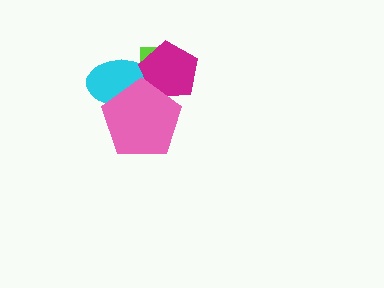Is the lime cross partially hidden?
Yes, it is partially covered by another shape.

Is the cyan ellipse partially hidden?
Yes, it is partially covered by another shape.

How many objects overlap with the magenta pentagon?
3 objects overlap with the magenta pentagon.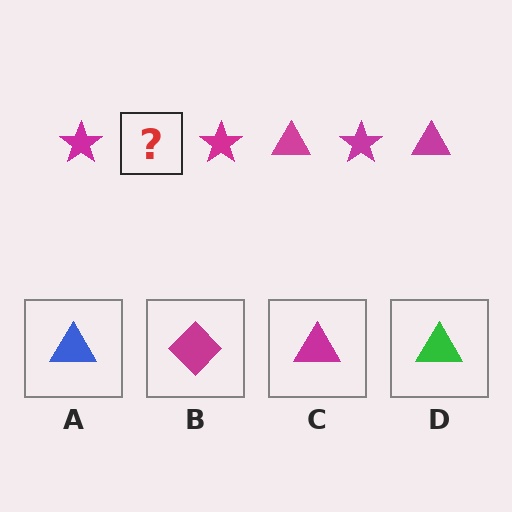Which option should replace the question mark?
Option C.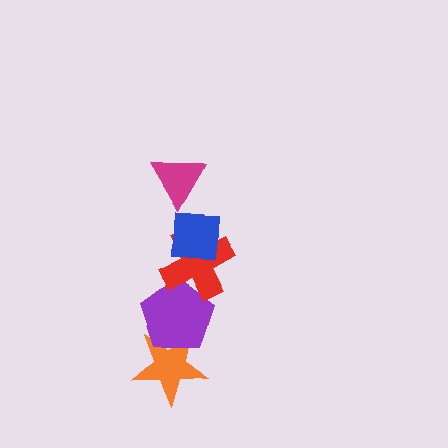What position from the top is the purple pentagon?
The purple pentagon is 4th from the top.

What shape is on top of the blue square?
The magenta triangle is on top of the blue square.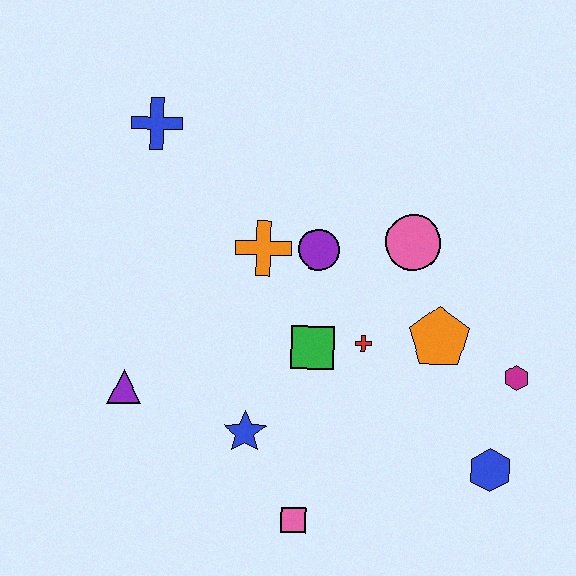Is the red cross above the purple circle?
No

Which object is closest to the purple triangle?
The blue star is closest to the purple triangle.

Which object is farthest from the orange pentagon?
The blue cross is farthest from the orange pentagon.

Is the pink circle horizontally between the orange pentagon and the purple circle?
Yes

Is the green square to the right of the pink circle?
No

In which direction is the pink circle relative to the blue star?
The pink circle is above the blue star.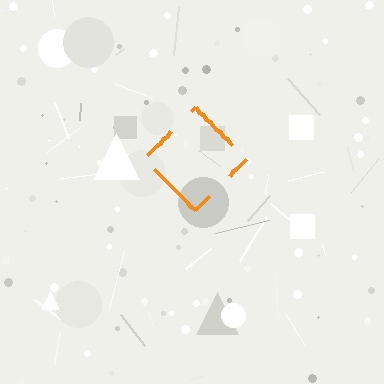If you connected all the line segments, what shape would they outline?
They would outline a diamond.